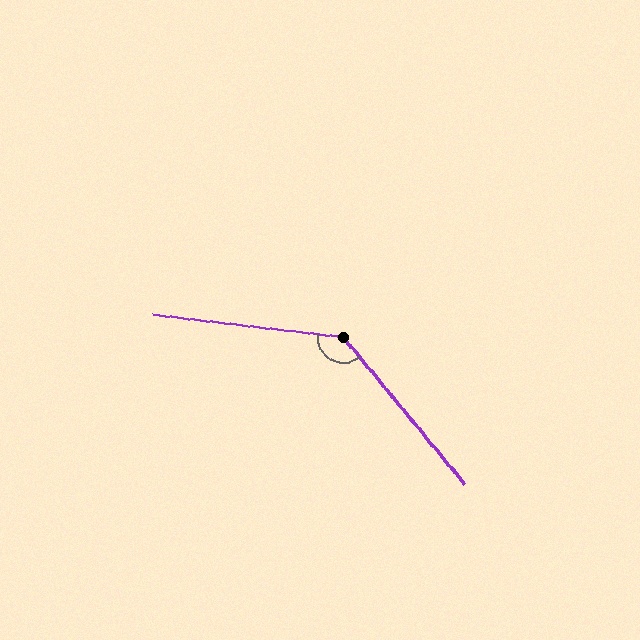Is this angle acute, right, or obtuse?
It is obtuse.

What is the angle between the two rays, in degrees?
Approximately 137 degrees.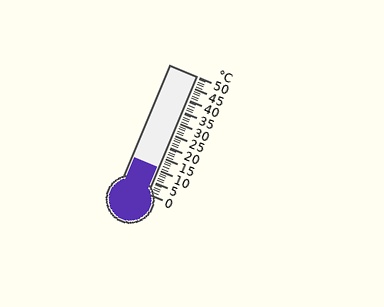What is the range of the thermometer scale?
The thermometer scale ranges from 0°C to 50°C.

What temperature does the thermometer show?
The thermometer shows approximately 11°C.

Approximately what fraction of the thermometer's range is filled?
The thermometer is filled to approximately 20% of its range.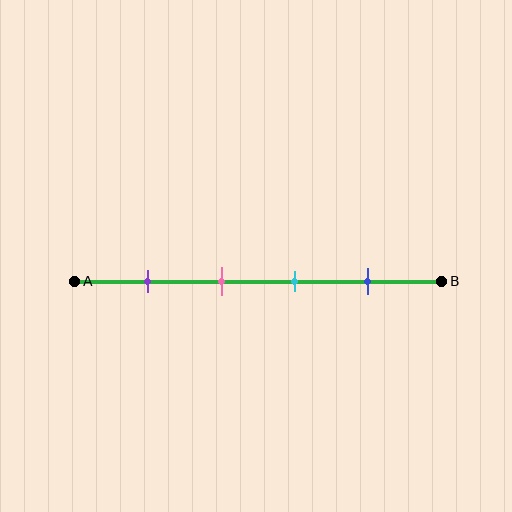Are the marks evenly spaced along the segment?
Yes, the marks are approximately evenly spaced.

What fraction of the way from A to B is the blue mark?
The blue mark is approximately 80% (0.8) of the way from A to B.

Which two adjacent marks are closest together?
The pink and cyan marks are the closest adjacent pair.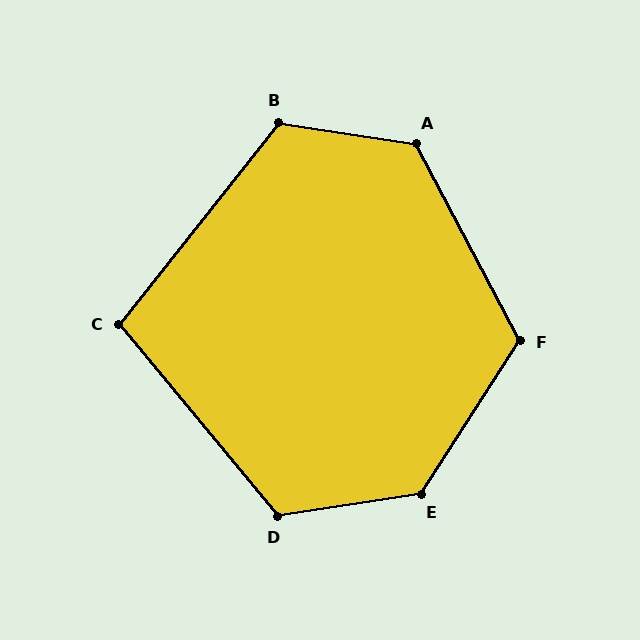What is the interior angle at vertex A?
Approximately 126 degrees (obtuse).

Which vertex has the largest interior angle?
E, at approximately 132 degrees.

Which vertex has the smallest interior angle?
C, at approximately 102 degrees.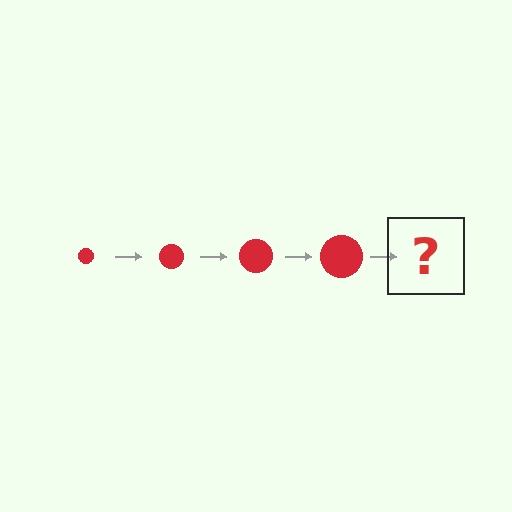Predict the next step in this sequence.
The next step is a red circle, larger than the previous one.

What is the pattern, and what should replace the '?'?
The pattern is that the circle gets progressively larger each step. The '?' should be a red circle, larger than the previous one.